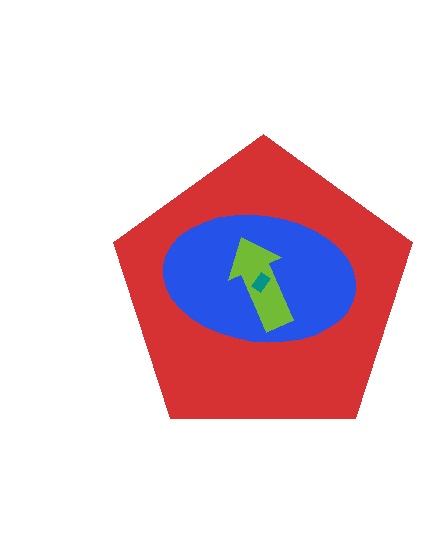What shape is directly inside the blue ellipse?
The lime arrow.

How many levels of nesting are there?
4.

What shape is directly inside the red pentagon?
The blue ellipse.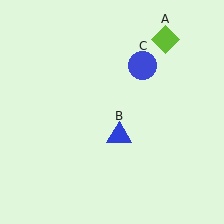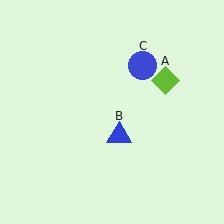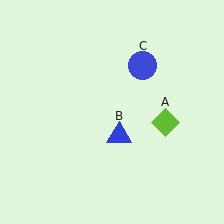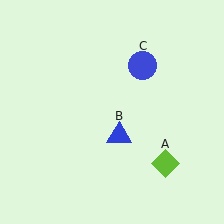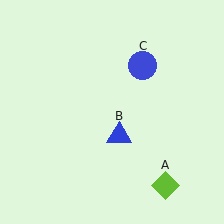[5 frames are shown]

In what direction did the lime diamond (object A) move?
The lime diamond (object A) moved down.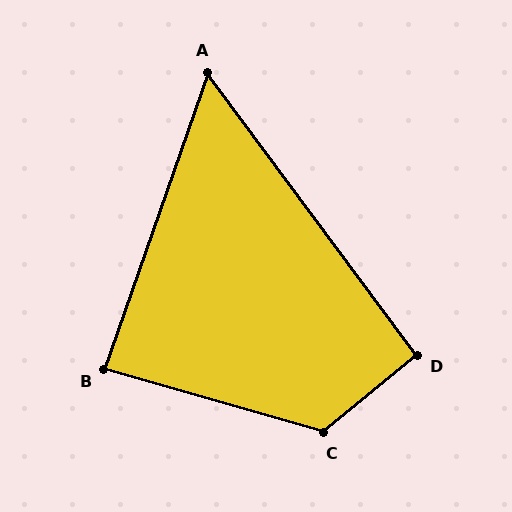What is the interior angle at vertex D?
Approximately 93 degrees (approximately right).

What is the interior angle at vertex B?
Approximately 87 degrees (approximately right).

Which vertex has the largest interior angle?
C, at approximately 124 degrees.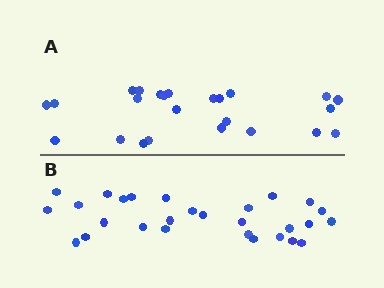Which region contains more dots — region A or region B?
Region B (the bottom region) has more dots.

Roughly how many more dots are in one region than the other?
Region B has about 4 more dots than region A.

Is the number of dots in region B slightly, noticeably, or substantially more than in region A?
Region B has only slightly more — the two regions are fairly close. The ratio is roughly 1.2 to 1.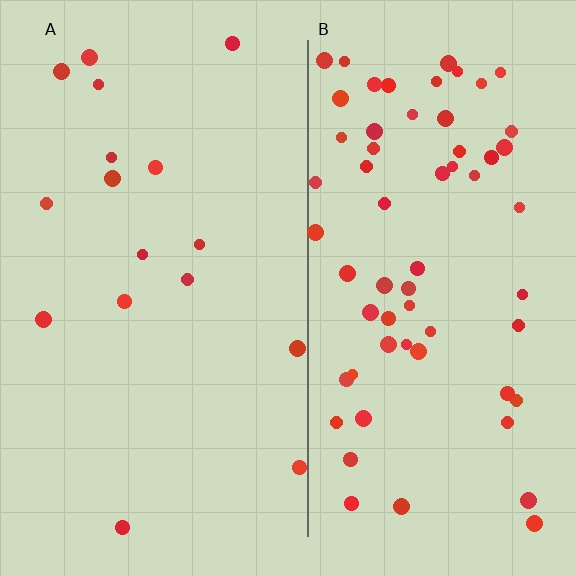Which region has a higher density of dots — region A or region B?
B (the right).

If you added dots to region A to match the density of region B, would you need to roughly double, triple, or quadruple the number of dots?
Approximately quadruple.